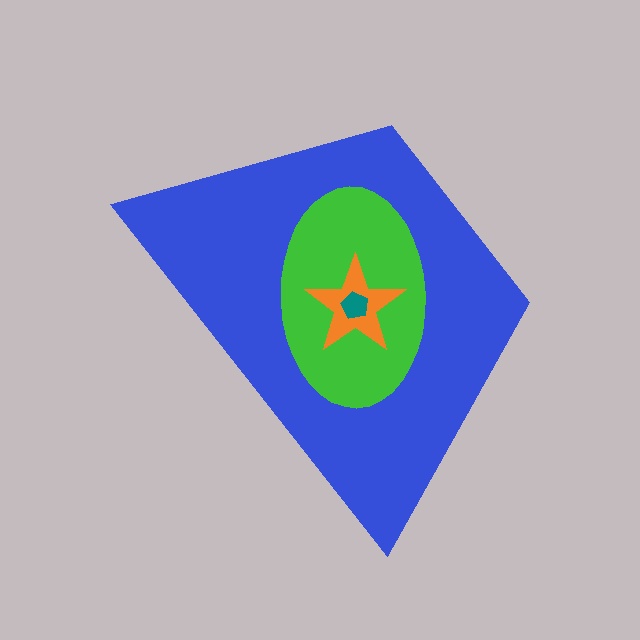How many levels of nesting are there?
4.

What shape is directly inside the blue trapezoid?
The green ellipse.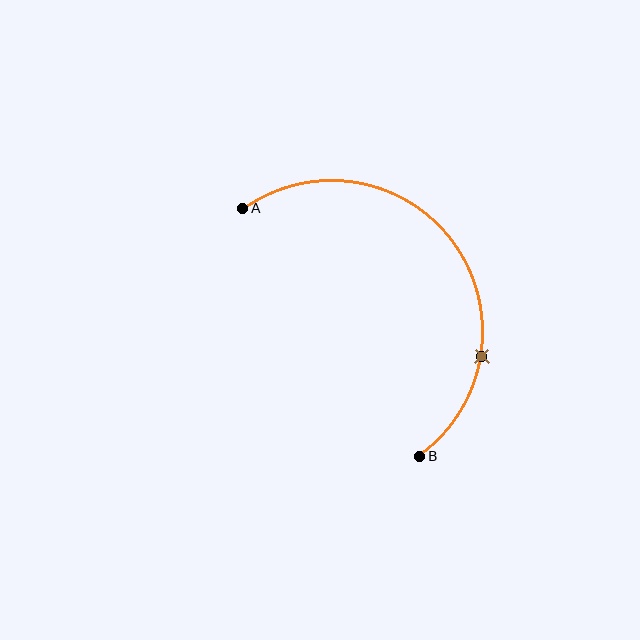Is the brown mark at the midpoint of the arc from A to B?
No. The brown mark lies on the arc but is closer to endpoint B. The arc midpoint would be at the point on the curve equidistant along the arc from both A and B.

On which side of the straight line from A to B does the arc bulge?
The arc bulges above and to the right of the straight line connecting A and B.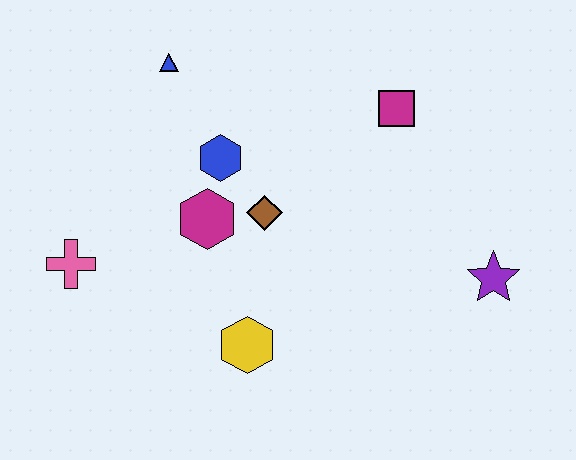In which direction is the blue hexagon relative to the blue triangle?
The blue hexagon is below the blue triangle.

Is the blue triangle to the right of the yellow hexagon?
No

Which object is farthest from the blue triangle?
The purple star is farthest from the blue triangle.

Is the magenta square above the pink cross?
Yes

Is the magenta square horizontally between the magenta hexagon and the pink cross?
No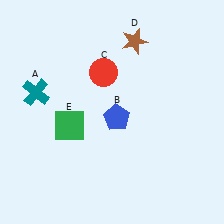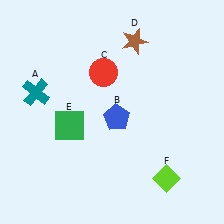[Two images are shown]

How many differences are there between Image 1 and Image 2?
There is 1 difference between the two images.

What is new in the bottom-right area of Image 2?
A lime diamond (F) was added in the bottom-right area of Image 2.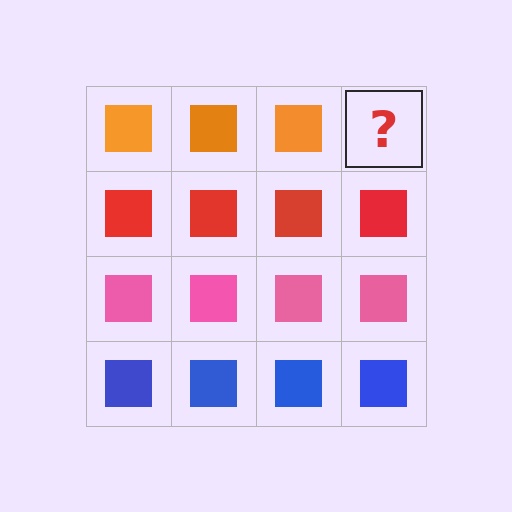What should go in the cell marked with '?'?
The missing cell should contain an orange square.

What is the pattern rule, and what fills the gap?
The rule is that each row has a consistent color. The gap should be filled with an orange square.